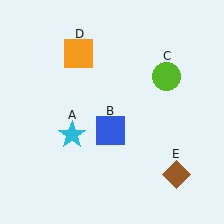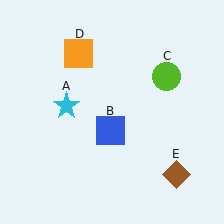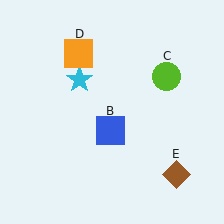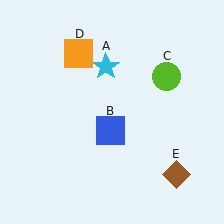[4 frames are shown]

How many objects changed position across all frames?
1 object changed position: cyan star (object A).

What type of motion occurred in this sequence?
The cyan star (object A) rotated clockwise around the center of the scene.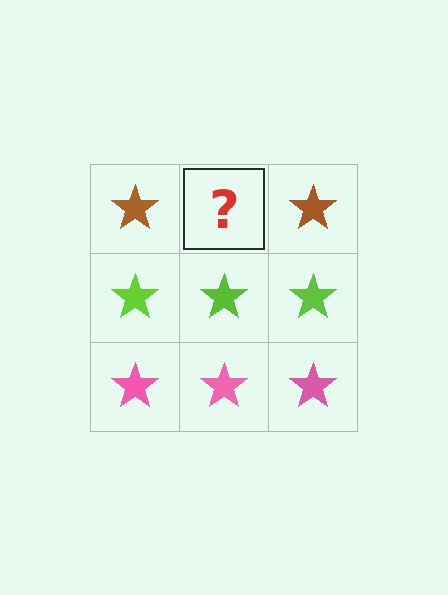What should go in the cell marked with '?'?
The missing cell should contain a brown star.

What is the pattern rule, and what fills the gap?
The rule is that each row has a consistent color. The gap should be filled with a brown star.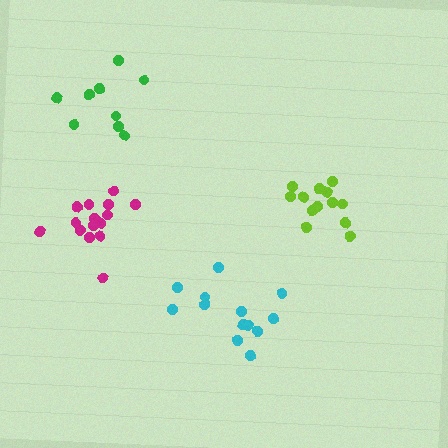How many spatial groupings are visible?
There are 4 spatial groupings.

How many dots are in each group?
Group 1: 15 dots, Group 2: 13 dots, Group 3: 9 dots, Group 4: 13 dots (50 total).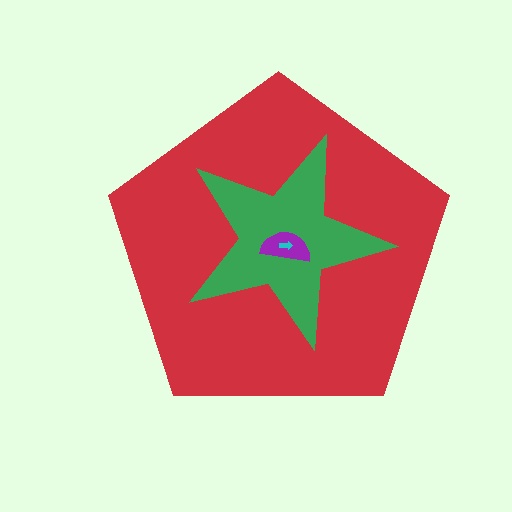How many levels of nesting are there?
4.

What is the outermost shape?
The red pentagon.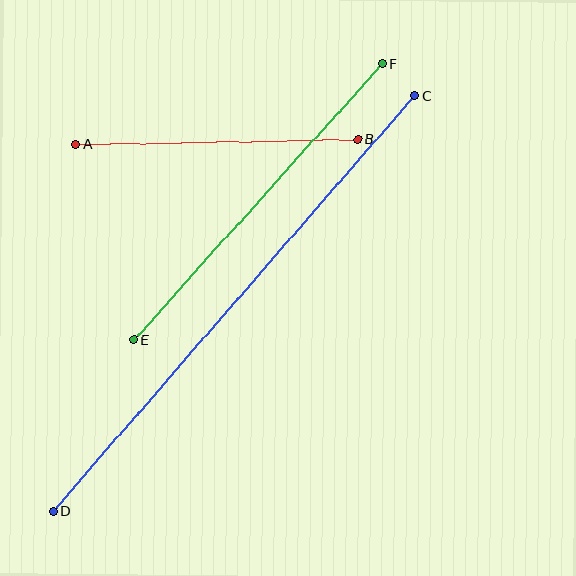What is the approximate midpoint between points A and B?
The midpoint is at approximately (217, 142) pixels.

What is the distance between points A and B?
The distance is approximately 282 pixels.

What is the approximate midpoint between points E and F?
The midpoint is at approximately (258, 202) pixels.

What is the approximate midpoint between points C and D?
The midpoint is at approximately (234, 303) pixels.